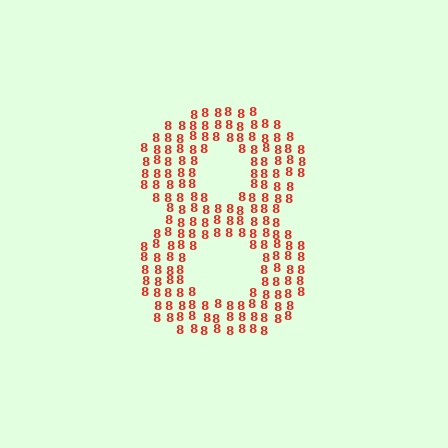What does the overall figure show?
The overall figure shows the digit 8.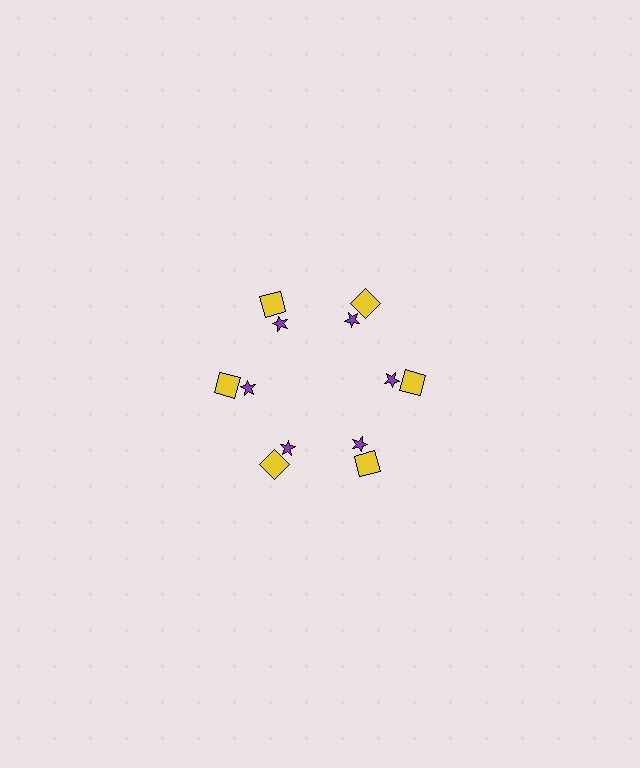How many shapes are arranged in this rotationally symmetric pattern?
There are 12 shapes, arranged in 6 groups of 2.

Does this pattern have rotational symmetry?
Yes, this pattern has 6-fold rotational symmetry. It looks the same after rotating 60 degrees around the center.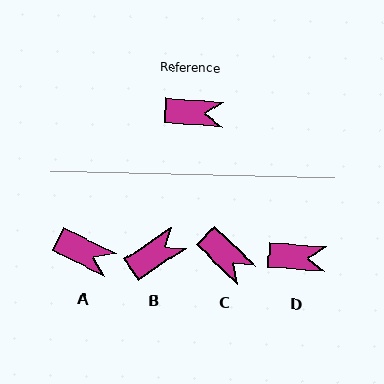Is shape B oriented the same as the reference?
No, it is off by about 37 degrees.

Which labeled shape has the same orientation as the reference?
D.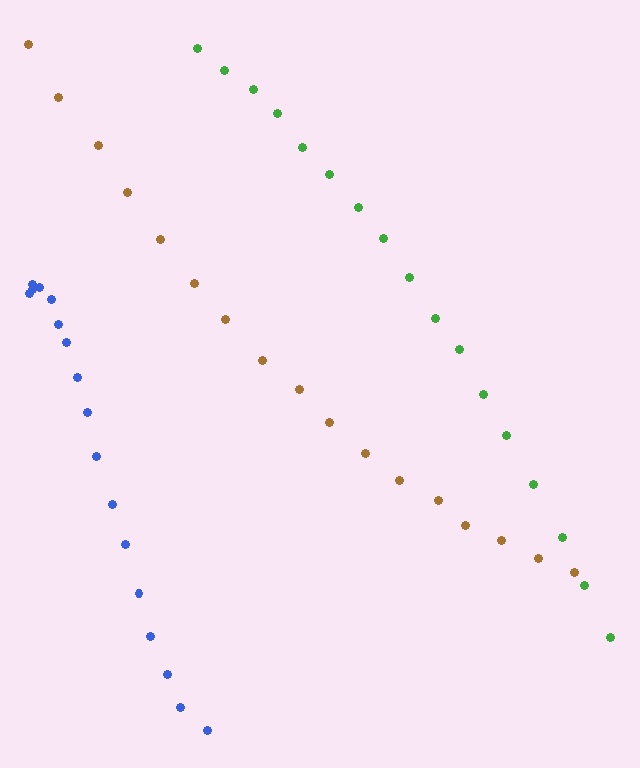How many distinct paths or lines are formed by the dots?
There are 3 distinct paths.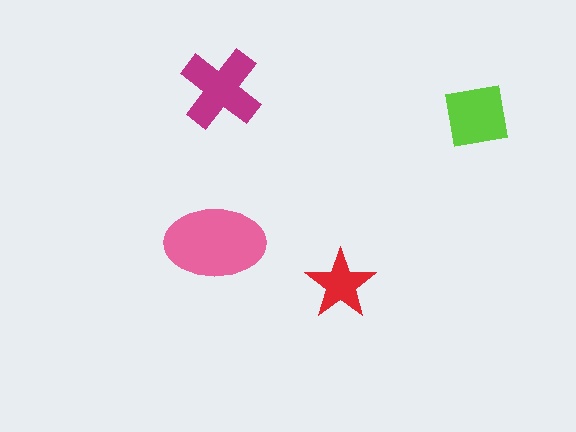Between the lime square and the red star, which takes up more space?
The lime square.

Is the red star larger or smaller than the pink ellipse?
Smaller.